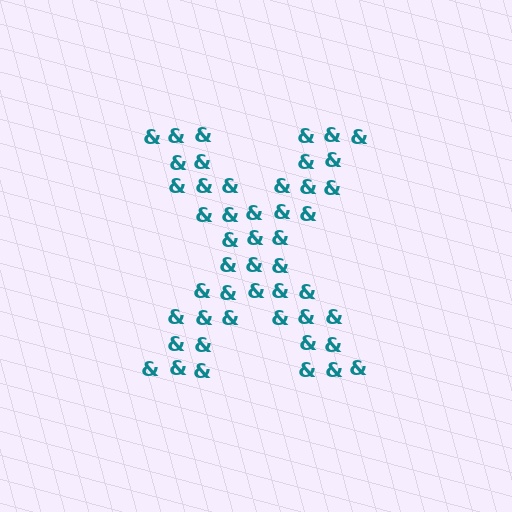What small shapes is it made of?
It is made of small ampersands.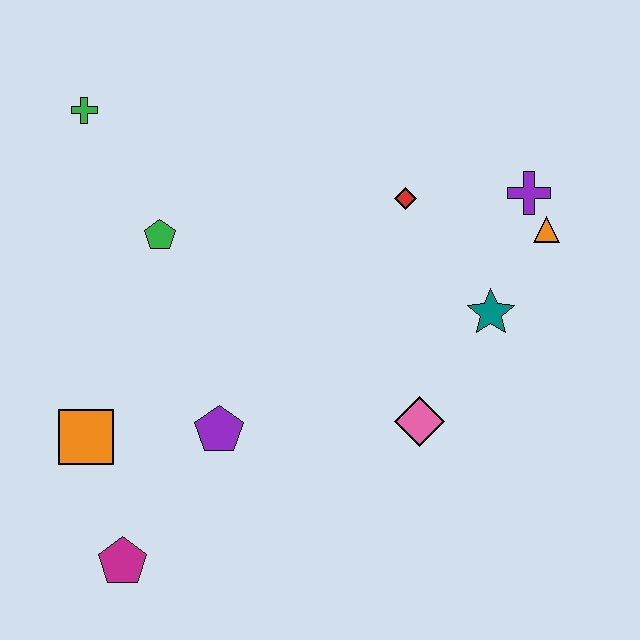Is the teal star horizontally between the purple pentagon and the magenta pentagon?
No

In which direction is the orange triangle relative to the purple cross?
The orange triangle is below the purple cross.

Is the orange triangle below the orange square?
No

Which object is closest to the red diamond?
The purple cross is closest to the red diamond.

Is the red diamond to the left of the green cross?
No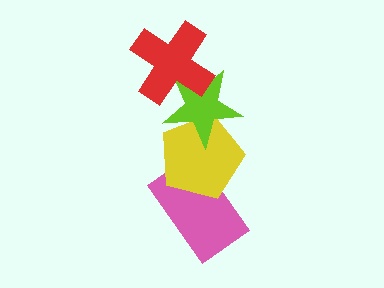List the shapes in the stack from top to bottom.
From top to bottom: the red cross, the lime star, the yellow pentagon, the pink rectangle.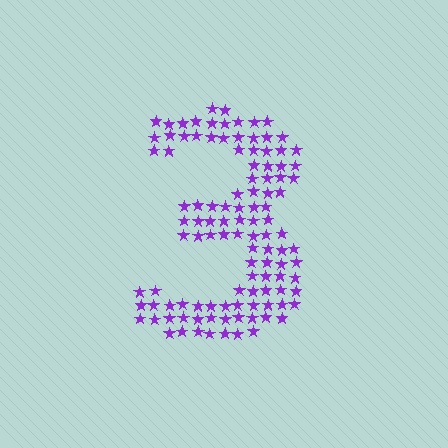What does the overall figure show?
The overall figure shows the digit 3.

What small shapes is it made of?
It is made of small stars.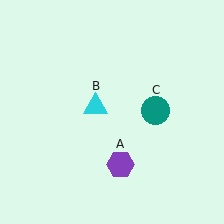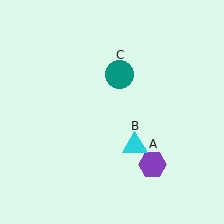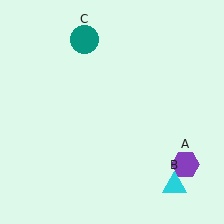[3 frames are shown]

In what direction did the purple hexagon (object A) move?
The purple hexagon (object A) moved right.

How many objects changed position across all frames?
3 objects changed position: purple hexagon (object A), cyan triangle (object B), teal circle (object C).